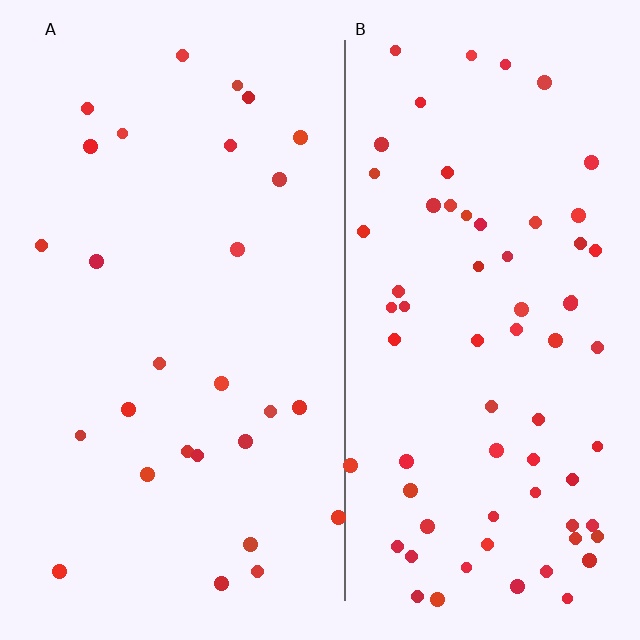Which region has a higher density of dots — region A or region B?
B (the right).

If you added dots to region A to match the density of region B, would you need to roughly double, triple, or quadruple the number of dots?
Approximately triple.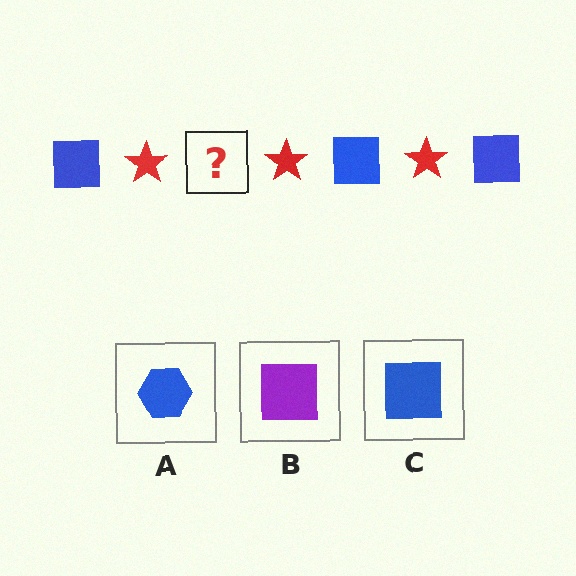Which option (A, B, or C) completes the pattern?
C.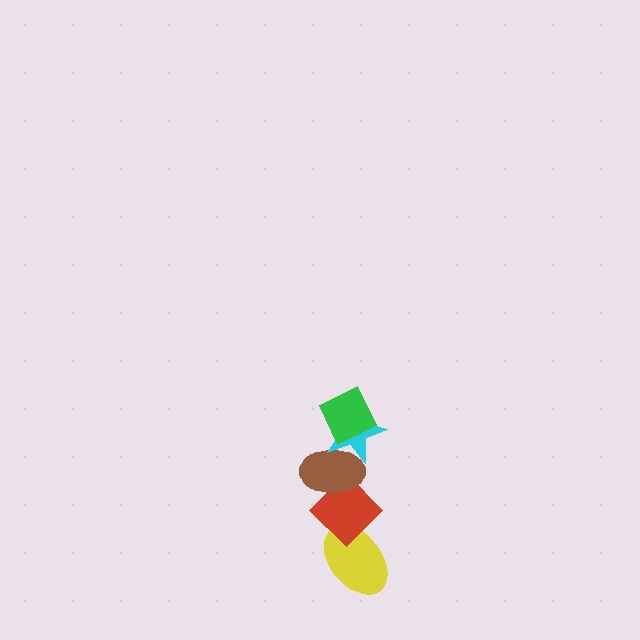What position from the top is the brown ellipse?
The brown ellipse is 3rd from the top.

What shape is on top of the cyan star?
The green diamond is on top of the cyan star.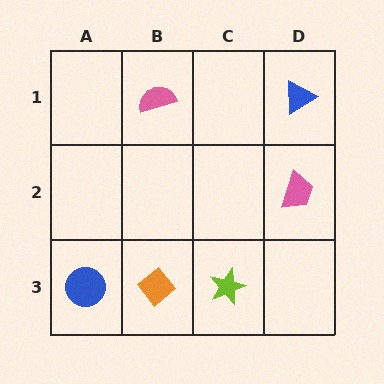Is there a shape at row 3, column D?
No, that cell is empty.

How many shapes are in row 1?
2 shapes.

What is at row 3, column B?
An orange diamond.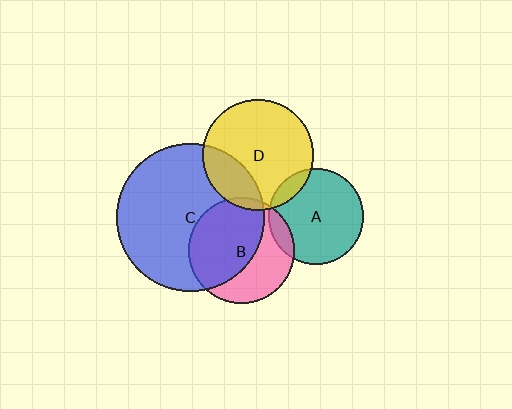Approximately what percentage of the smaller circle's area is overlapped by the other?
Approximately 25%.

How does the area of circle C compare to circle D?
Approximately 1.8 times.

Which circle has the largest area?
Circle C (blue).